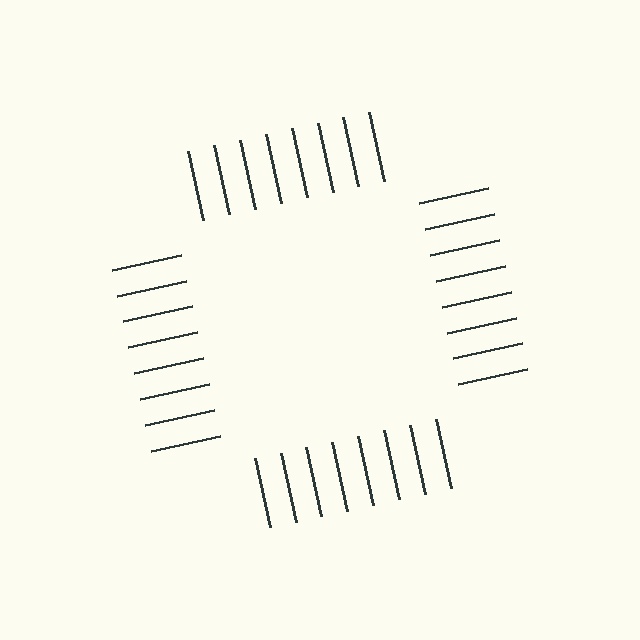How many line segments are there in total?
32 — 8 along each of the 4 edges.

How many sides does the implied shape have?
4 sides — the line-ends trace a square.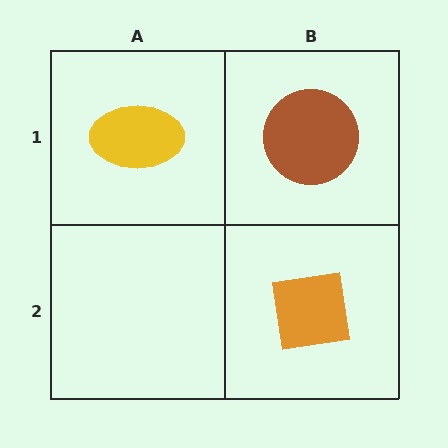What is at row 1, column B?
A brown circle.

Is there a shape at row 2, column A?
No, that cell is empty.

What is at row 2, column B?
An orange square.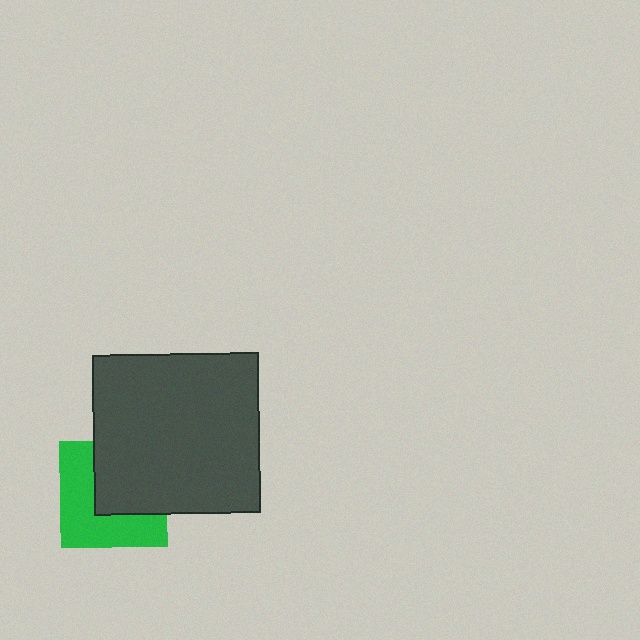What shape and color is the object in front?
The object in front is a dark gray rectangle.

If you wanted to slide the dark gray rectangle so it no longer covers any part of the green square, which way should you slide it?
Slide it toward the upper-right — that is the most direct way to separate the two shapes.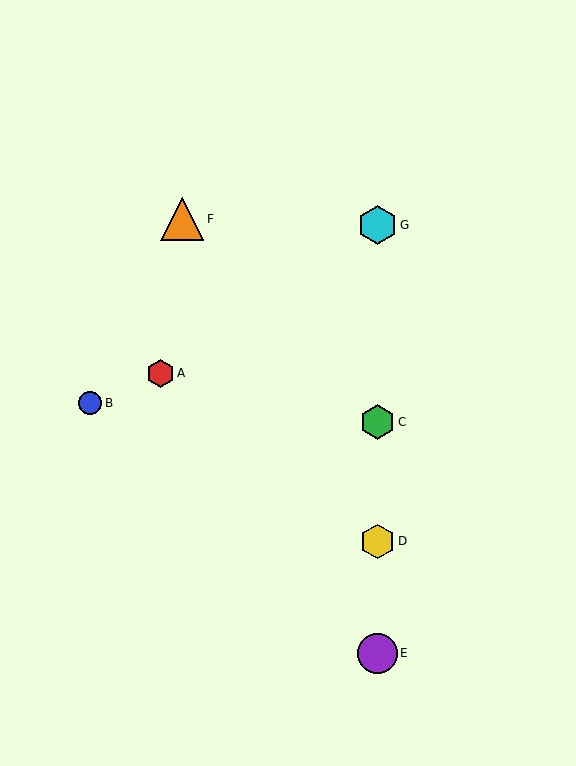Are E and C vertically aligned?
Yes, both are at x≈377.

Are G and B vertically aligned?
No, G is at x≈377 and B is at x≈90.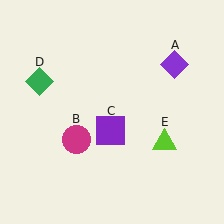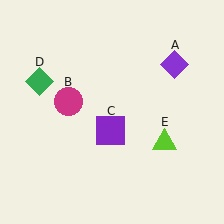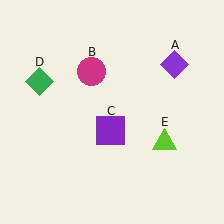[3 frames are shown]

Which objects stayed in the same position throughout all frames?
Purple diamond (object A) and purple square (object C) and green diamond (object D) and lime triangle (object E) remained stationary.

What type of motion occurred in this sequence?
The magenta circle (object B) rotated clockwise around the center of the scene.